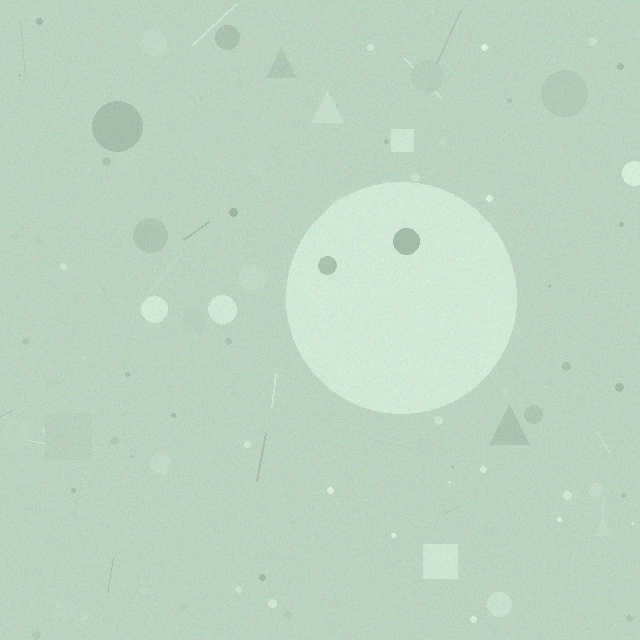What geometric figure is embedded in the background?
A circle is embedded in the background.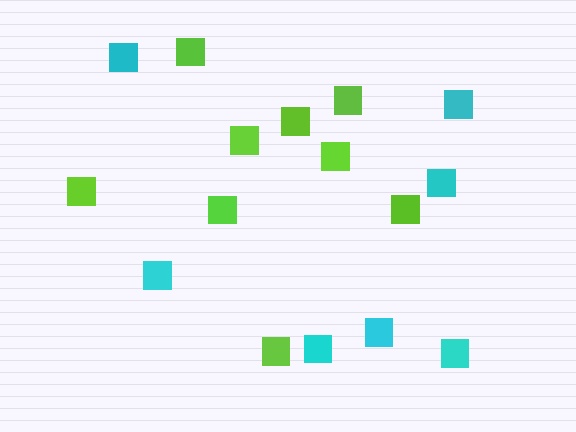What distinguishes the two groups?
There are 2 groups: one group of cyan squares (7) and one group of lime squares (9).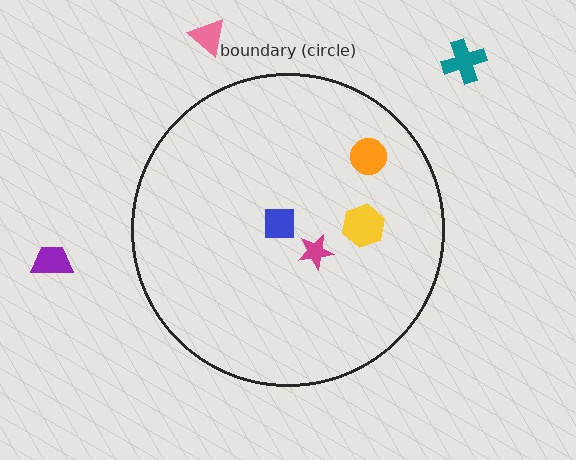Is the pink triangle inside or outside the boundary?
Outside.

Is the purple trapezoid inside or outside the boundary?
Outside.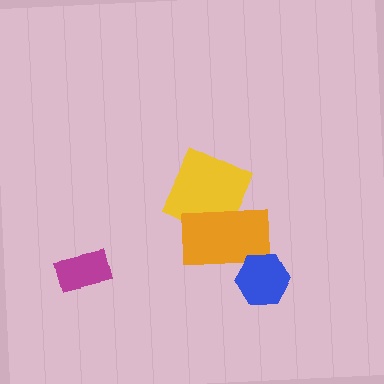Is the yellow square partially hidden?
Yes, it is partially covered by another shape.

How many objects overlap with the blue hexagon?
1 object overlaps with the blue hexagon.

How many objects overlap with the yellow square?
1 object overlaps with the yellow square.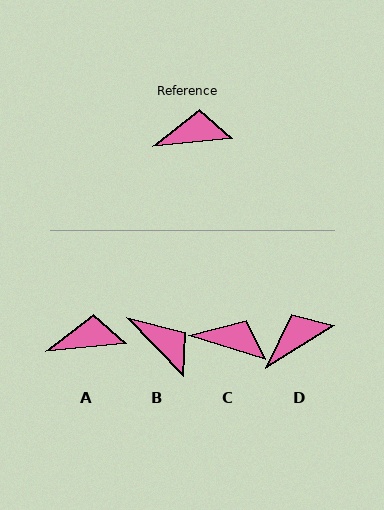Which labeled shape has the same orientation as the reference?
A.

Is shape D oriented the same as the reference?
No, it is off by about 27 degrees.